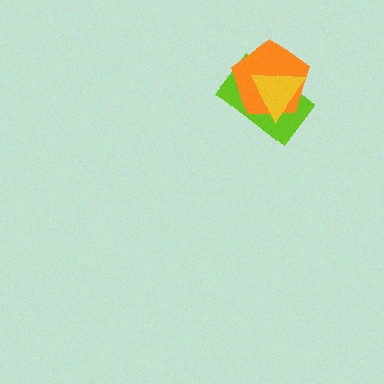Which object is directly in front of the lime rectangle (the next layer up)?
The orange pentagon is directly in front of the lime rectangle.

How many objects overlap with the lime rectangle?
2 objects overlap with the lime rectangle.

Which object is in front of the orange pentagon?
The yellow triangle is in front of the orange pentagon.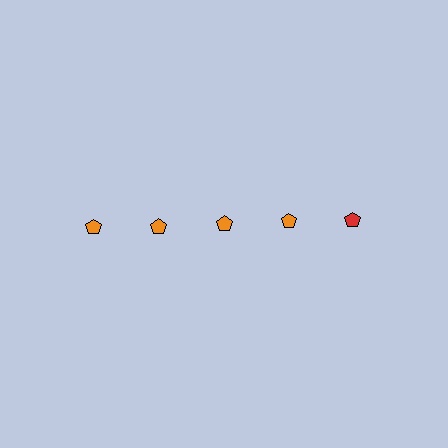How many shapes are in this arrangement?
There are 5 shapes arranged in a grid pattern.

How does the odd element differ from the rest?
It has a different color: red instead of orange.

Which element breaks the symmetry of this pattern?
The red pentagon in the top row, rightmost column breaks the symmetry. All other shapes are orange pentagons.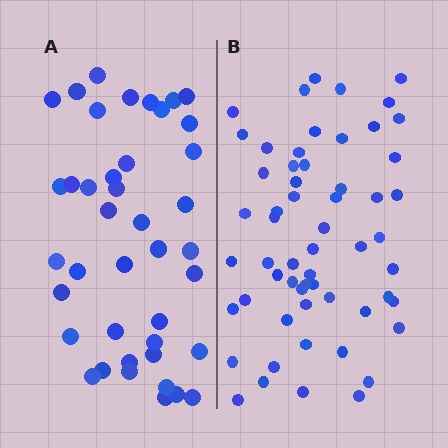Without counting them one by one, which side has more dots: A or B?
Region B (the right region) has more dots.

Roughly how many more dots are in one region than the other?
Region B has approximately 15 more dots than region A.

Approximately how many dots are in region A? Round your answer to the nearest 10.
About 40 dots. (The exact count is 41, which rounds to 40.)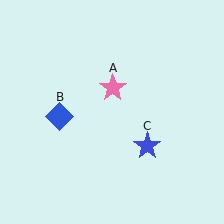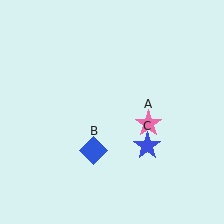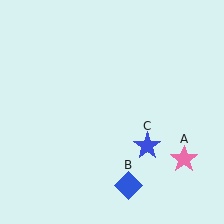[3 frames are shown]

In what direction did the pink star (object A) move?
The pink star (object A) moved down and to the right.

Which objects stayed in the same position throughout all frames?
Blue star (object C) remained stationary.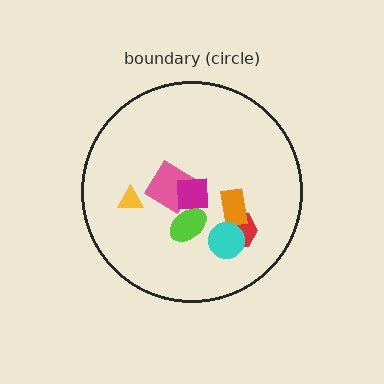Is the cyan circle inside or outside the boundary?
Inside.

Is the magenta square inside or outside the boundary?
Inside.